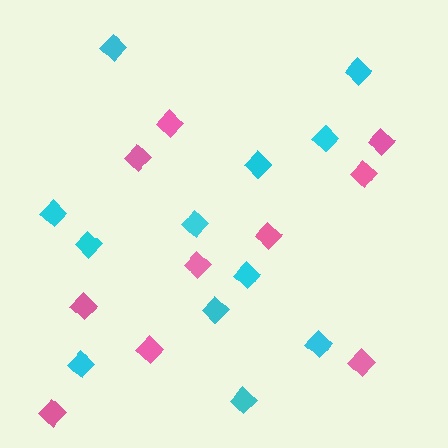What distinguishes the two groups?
There are 2 groups: one group of pink diamonds (10) and one group of cyan diamonds (12).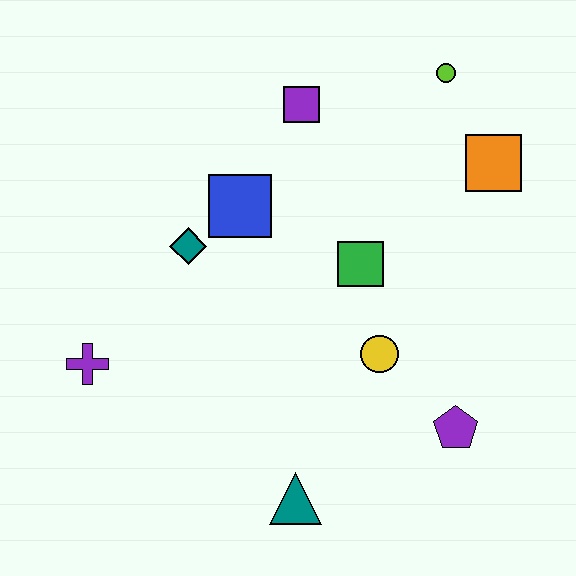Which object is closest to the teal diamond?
The blue square is closest to the teal diamond.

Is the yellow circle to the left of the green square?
No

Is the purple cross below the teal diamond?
Yes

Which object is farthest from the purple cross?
The lime circle is farthest from the purple cross.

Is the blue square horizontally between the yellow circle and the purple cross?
Yes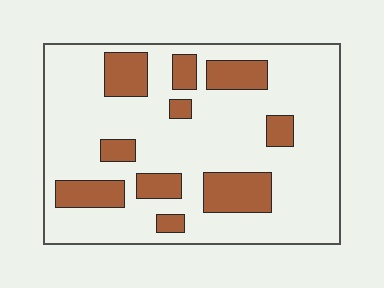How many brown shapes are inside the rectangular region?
10.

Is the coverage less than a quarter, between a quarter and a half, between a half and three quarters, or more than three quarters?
Less than a quarter.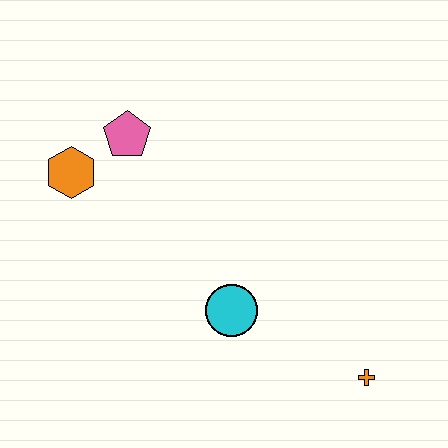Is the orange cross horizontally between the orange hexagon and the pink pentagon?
No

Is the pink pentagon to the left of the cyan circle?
Yes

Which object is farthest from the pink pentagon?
The orange cross is farthest from the pink pentagon.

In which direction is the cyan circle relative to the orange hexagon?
The cyan circle is to the right of the orange hexagon.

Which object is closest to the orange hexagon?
The pink pentagon is closest to the orange hexagon.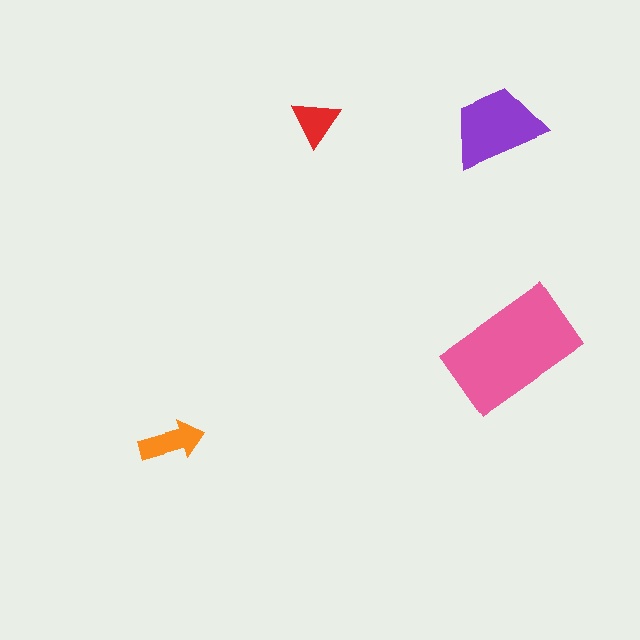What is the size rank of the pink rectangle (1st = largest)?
1st.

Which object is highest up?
The red triangle is topmost.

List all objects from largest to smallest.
The pink rectangle, the purple trapezoid, the orange arrow, the red triangle.